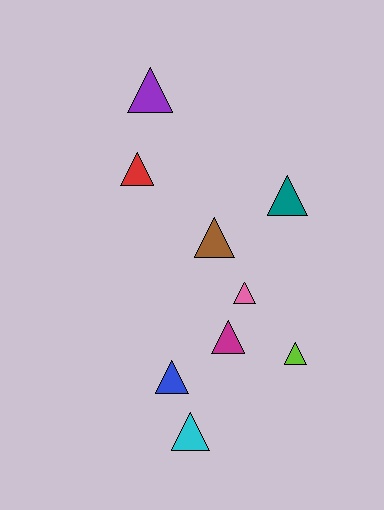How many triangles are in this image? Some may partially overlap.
There are 9 triangles.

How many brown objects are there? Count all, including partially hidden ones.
There is 1 brown object.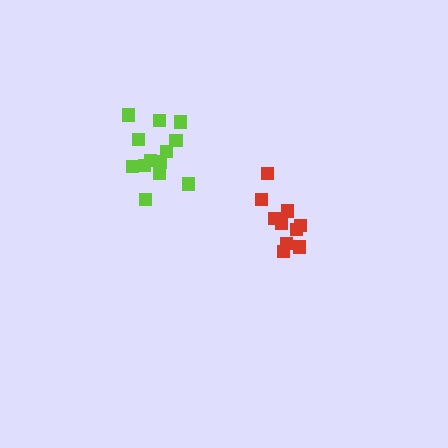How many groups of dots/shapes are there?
There are 2 groups.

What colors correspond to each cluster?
The clusters are colored: red, lime.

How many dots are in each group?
Group 1: 10 dots, Group 2: 13 dots (23 total).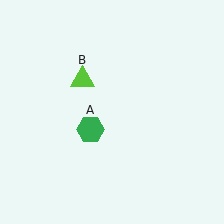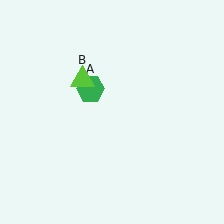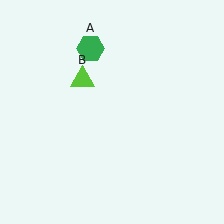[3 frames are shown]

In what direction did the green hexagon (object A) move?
The green hexagon (object A) moved up.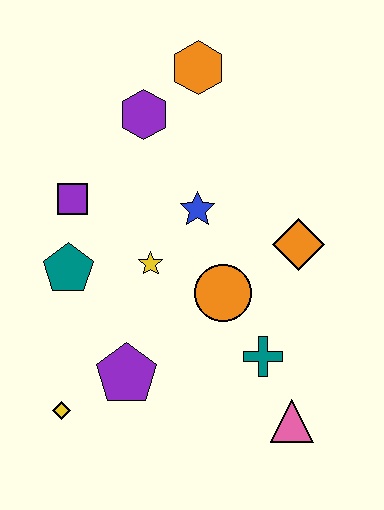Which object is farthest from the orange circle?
The orange hexagon is farthest from the orange circle.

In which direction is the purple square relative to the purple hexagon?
The purple square is below the purple hexagon.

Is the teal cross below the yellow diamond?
No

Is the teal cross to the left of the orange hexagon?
No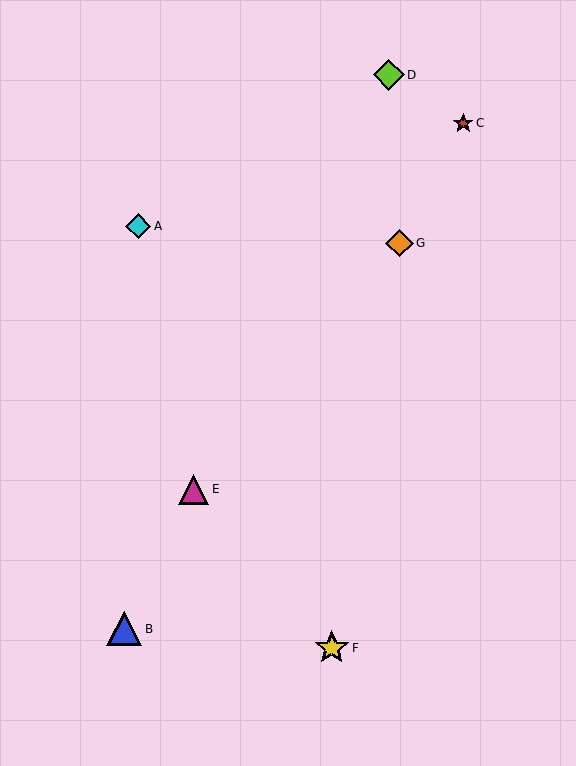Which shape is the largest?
The blue triangle (labeled B) is the largest.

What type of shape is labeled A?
Shape A is a cyan diamond.